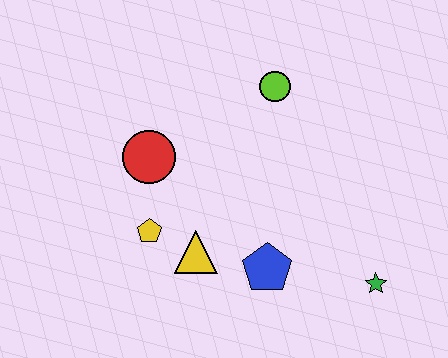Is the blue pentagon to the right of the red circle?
Yes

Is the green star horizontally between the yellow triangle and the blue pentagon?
No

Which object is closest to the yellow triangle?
The yellow pentagon is closest to the yellow triangle.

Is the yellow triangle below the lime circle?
Yes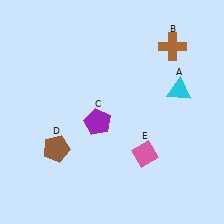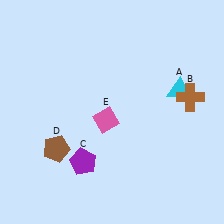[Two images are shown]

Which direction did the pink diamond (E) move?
The pink diamond (E) moved left.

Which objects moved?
The objects that moved are: the brown cross (B), the purple pentagon (C), the pink diamond (E).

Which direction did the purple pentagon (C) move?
The purple pentagon (C) moved down.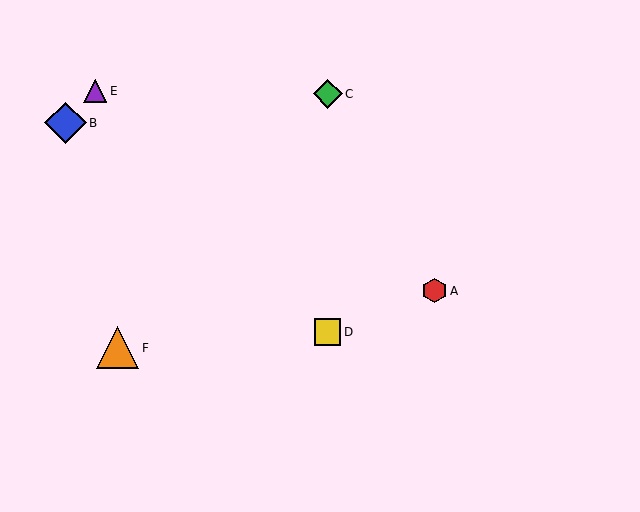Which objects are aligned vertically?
Objects C, D are aligned vertically.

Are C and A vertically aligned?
No, C is at x≈328 and A is at x≈435.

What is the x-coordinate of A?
Object A is at x≈435.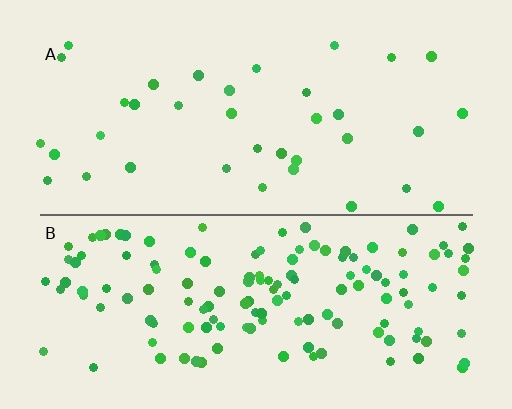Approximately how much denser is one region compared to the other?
Approximately 3.9× — region B over region A.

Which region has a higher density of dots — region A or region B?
B (the bottom).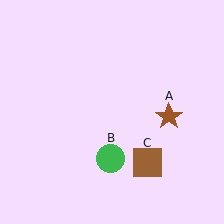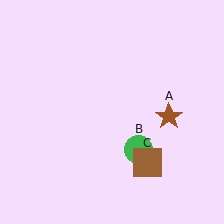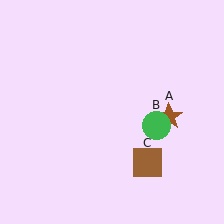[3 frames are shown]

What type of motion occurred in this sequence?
The green circle (object B) rotated counterclockwise around the center of the scene.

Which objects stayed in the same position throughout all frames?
Brown star (object A) and brown square (object C) remained stationary.